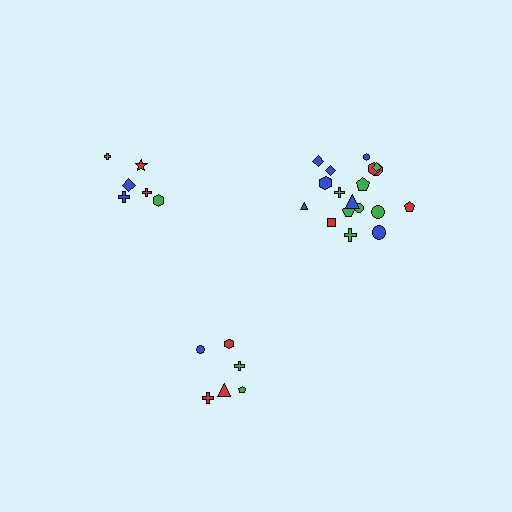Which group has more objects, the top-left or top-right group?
The top-right group.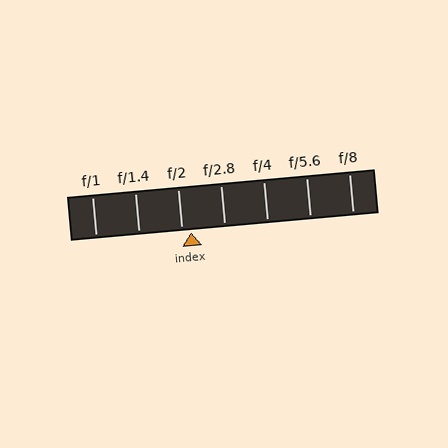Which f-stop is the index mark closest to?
The index mark is closest to f/2.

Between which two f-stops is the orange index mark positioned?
The index mark is between f/2 and f/2.8.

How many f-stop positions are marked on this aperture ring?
There are 7 f-stop positions marked.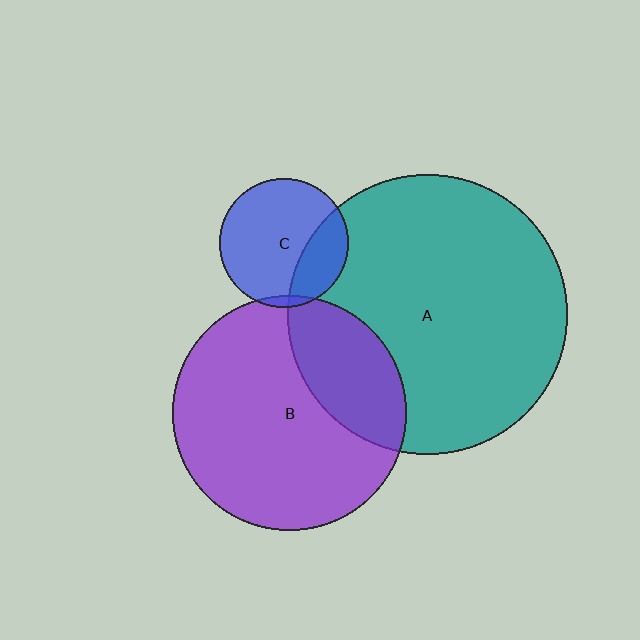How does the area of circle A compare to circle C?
Approximately 4.8 times.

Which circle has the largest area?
Circle A (teal).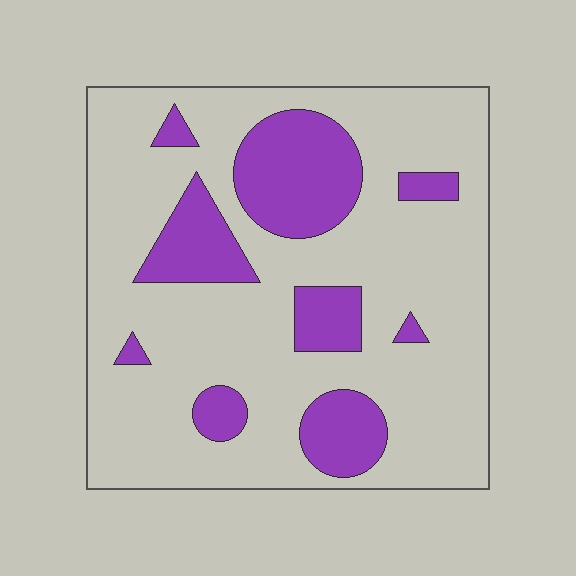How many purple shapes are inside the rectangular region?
9.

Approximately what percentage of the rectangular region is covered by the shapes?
Approximately 25%.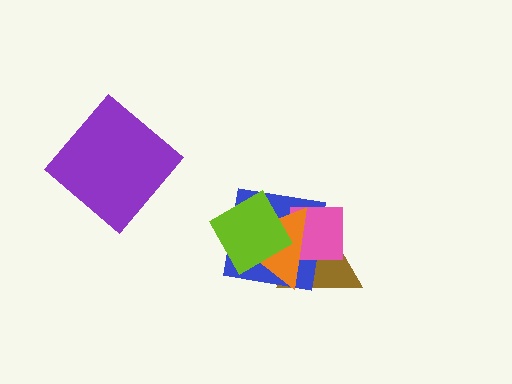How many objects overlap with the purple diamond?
0 objects overlap with the purple diamond.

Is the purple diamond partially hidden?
No, no other shape covers it.